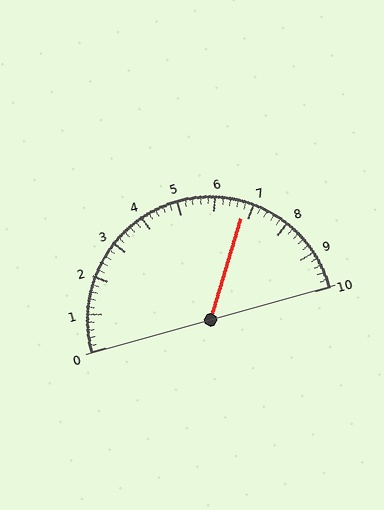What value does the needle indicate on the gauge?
The needle indicates approximately 6.8.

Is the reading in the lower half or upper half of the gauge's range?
The reading is in the upper half of the range (0 to 10).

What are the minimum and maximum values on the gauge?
The gauge ranges from 0 to 10.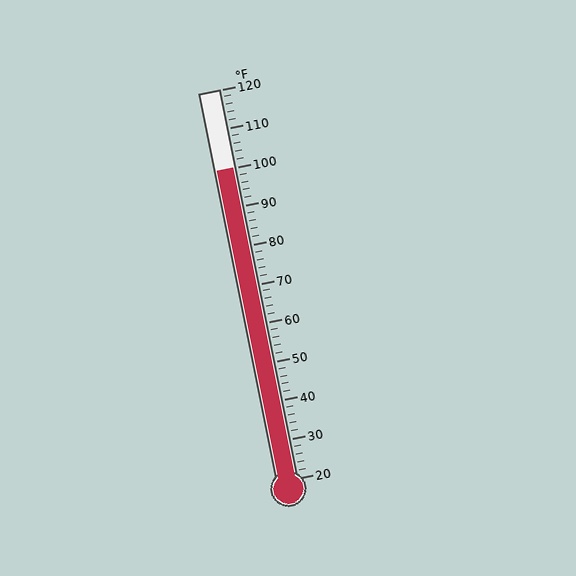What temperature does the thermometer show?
The thermometer shows approximately 100°F.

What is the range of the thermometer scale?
The thermometer scale ranges from 20°F to 120°F.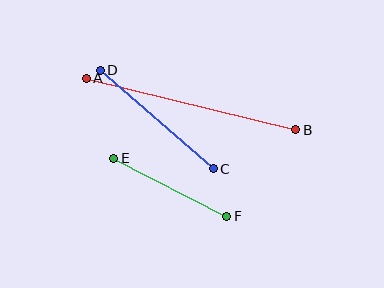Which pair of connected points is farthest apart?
Points A and B are farthest apart.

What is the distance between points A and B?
The distance is approximately 216 pixels.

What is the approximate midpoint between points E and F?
The midpoint is at approximately (170, 187) pixels.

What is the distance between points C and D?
The distance is approximately 150 pixels.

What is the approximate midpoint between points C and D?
The midpoint is at approximately (157, 119) pixels.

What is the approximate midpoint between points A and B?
The midpoint is at approximately (191, 104) pixels.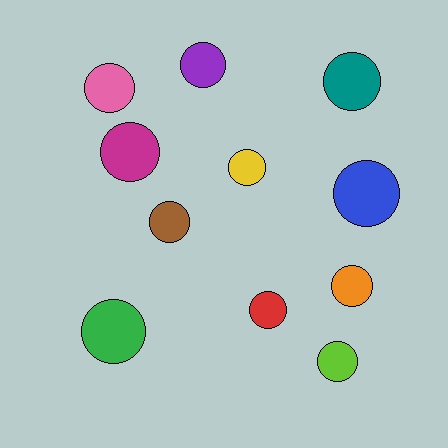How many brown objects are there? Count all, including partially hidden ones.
There is 1 brown object.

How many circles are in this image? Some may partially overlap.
There are 11 circles.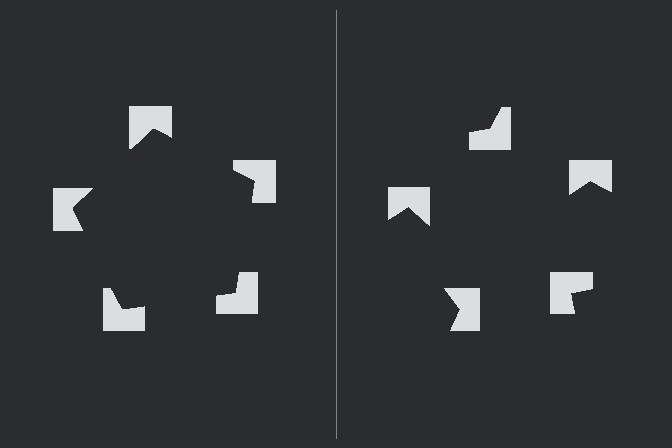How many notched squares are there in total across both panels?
10 — 5 on each side.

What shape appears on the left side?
An illusory pentagon.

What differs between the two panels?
The notched squares are positioned identically on both sides; only the wedge orientations differ. On the left they align to a pentagon; on the right they are misaligned.